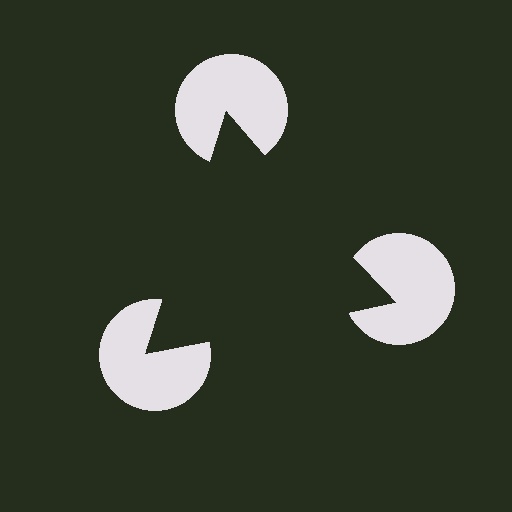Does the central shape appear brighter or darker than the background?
It typically appears slightly darker than the background, even though no actual brightness change is drawn.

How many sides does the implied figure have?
3 sides.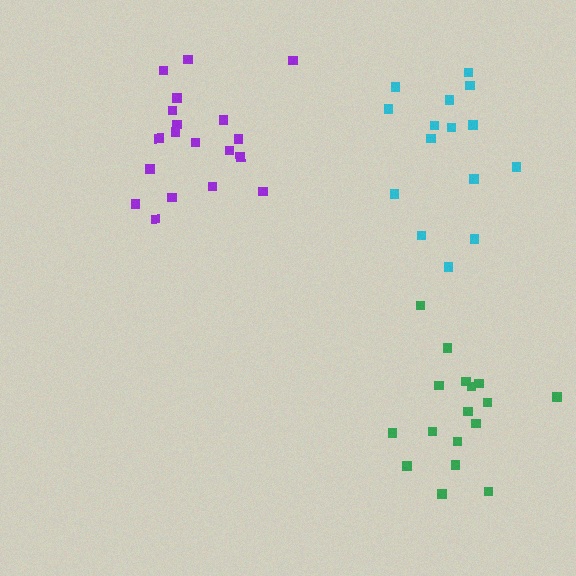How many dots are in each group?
Group 1: 19 dots, Group 2: 17 dots, Group 3: 15 dots (51 total).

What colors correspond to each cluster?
The clusters are colored: purple, green, cyan.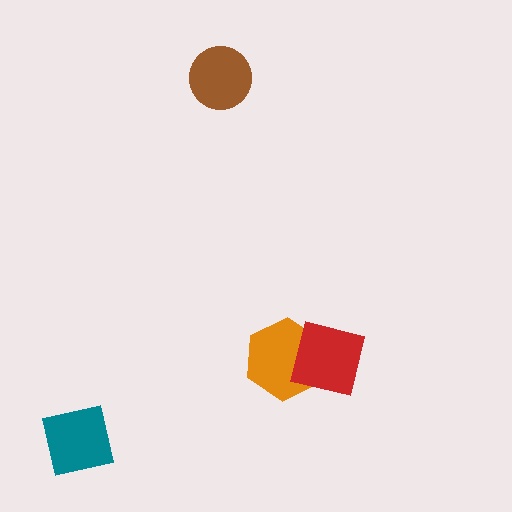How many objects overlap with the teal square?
0 objects overlap with the teal square.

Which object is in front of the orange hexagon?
The red square is in front of the orange hexagon.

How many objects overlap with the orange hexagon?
1 object overlaps with the orange hexagon.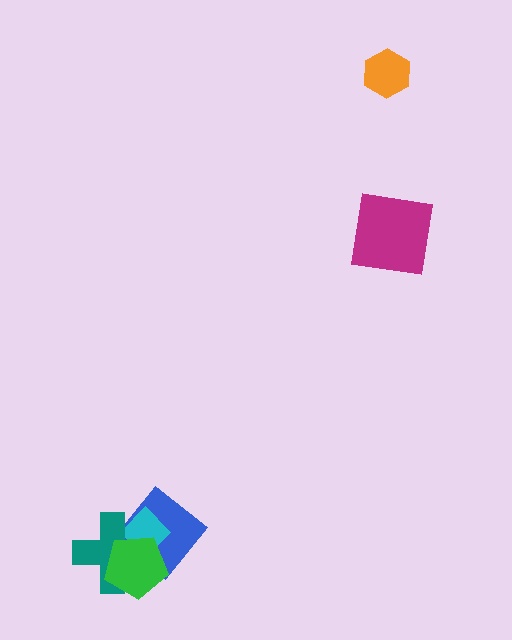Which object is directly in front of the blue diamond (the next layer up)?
The cyan diamond is directly in front of the blue diamond.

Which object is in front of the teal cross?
The green pentagon is in front of the teal cross.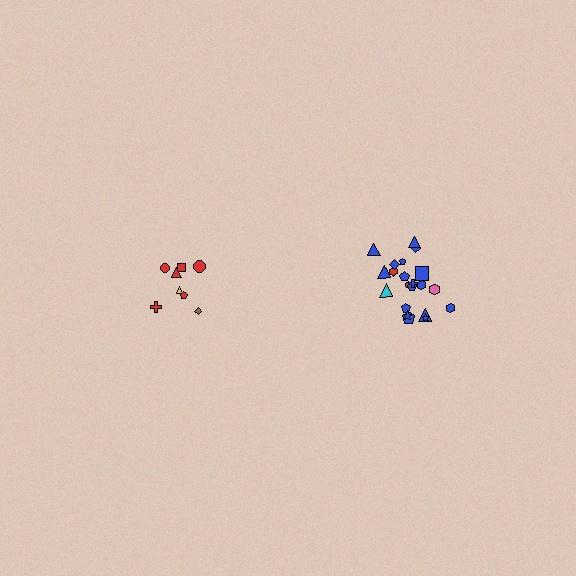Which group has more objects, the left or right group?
The right group.